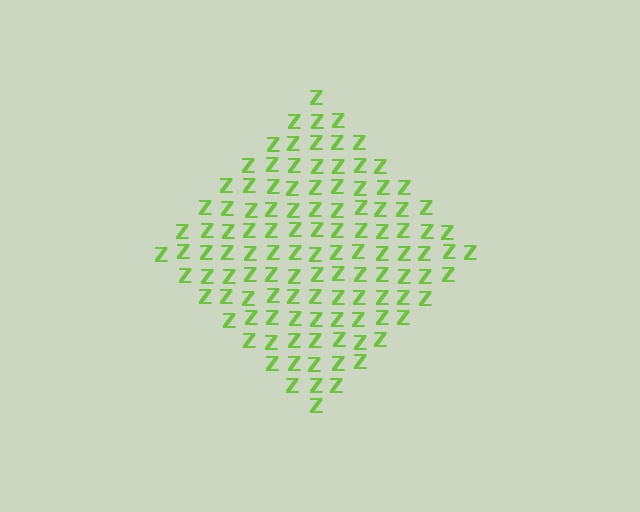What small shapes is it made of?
It is made of small letter Z's.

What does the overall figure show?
The overall figure shows a diamond.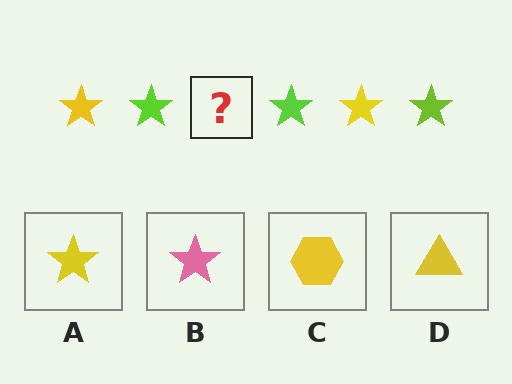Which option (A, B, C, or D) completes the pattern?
A.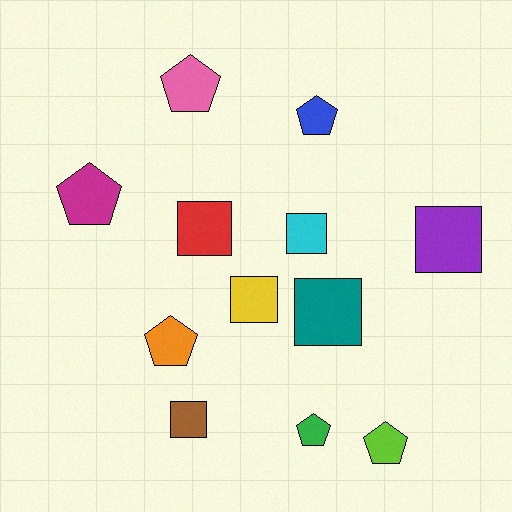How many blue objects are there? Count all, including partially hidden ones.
There is 1 blue object.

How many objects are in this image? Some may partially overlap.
There are 12 objects.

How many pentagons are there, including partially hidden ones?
There are 6 pentagons.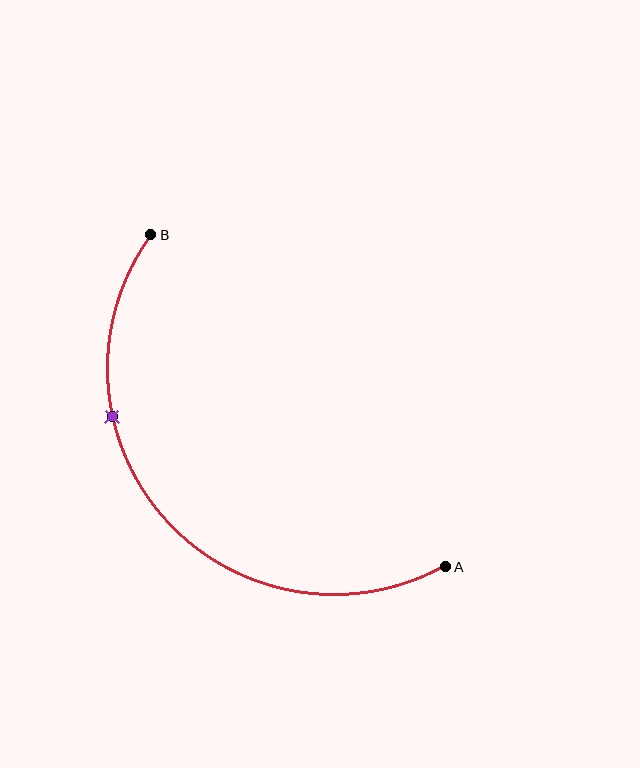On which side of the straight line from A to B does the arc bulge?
The arc bulges below and to the left of the straight line connecting A and B.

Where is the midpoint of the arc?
The arc midpoint is the point on the curve farthest from the straight line joining A and B. It sits below and to the left of that line.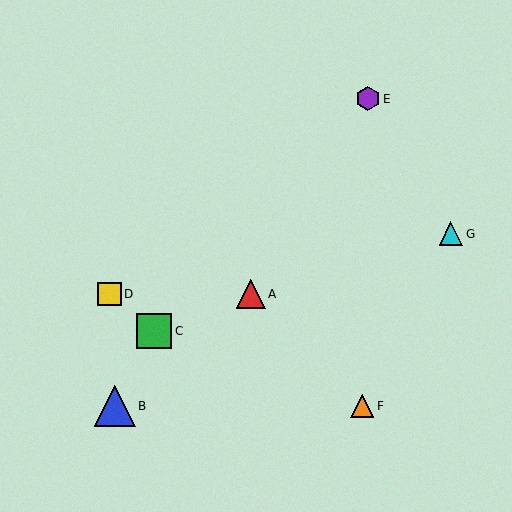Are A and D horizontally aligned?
Yes, both are at y≈294.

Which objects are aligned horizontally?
Objects A, D are aligned horizontally.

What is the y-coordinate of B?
Object B is at y≈406.